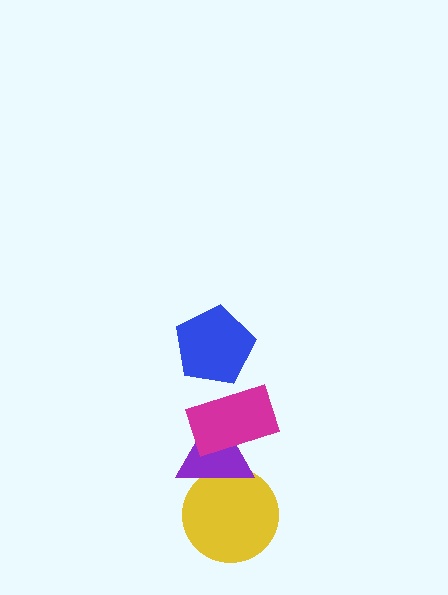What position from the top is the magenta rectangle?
The magenta rectangle is 2nd from the top.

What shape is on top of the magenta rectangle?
The blue pentagon is on top of the magenta rectangle.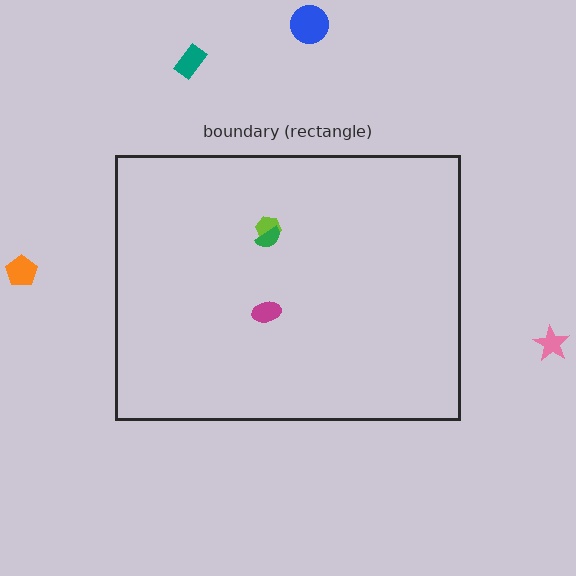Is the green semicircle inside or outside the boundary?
Inside.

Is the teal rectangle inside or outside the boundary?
Outside.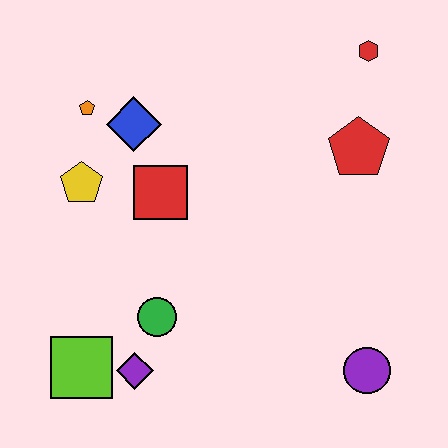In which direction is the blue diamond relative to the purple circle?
The blue diamond is above the purple circle.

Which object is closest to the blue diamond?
The orange pentagon is closest to the blue diamond.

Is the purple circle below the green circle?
Yes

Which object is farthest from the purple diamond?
The red hexagon is farthest from the purple diamond.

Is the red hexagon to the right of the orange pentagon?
Yes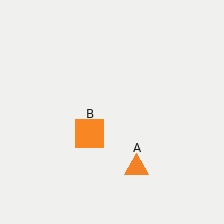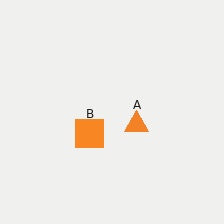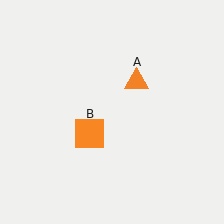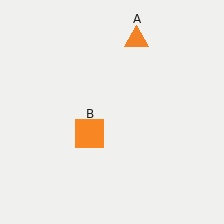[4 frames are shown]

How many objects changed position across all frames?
1 object changed position: orange triangle (object A).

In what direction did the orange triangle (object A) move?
The orange triangle (object A) moved up.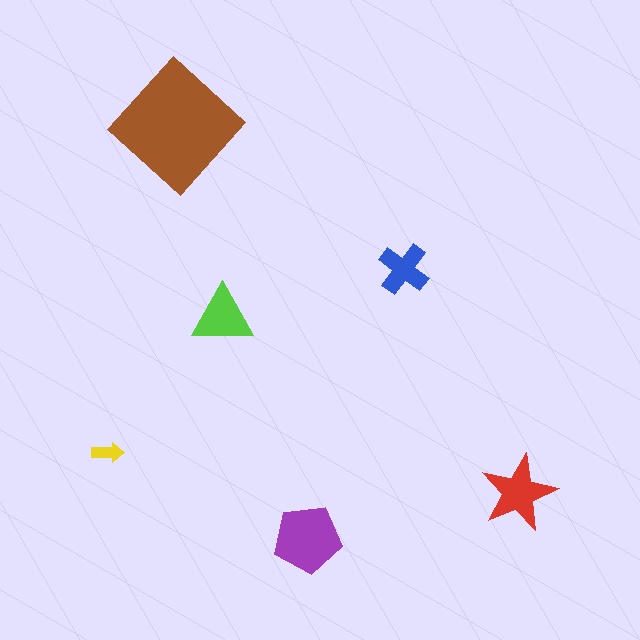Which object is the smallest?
The yellow arrow.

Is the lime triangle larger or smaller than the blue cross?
Larger.